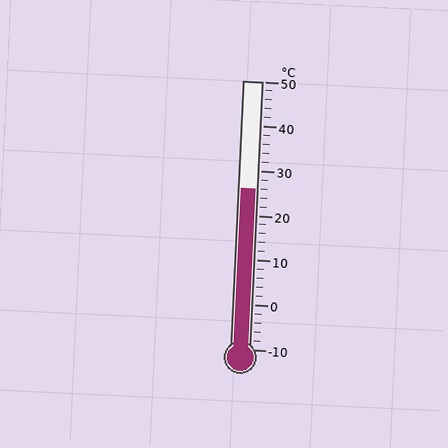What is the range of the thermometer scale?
The thermometer scale ranges from -10°C to 50°C.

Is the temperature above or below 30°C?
The temperature is below 30°C.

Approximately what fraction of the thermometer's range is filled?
The thermometer is filled to approximately 60% of its range.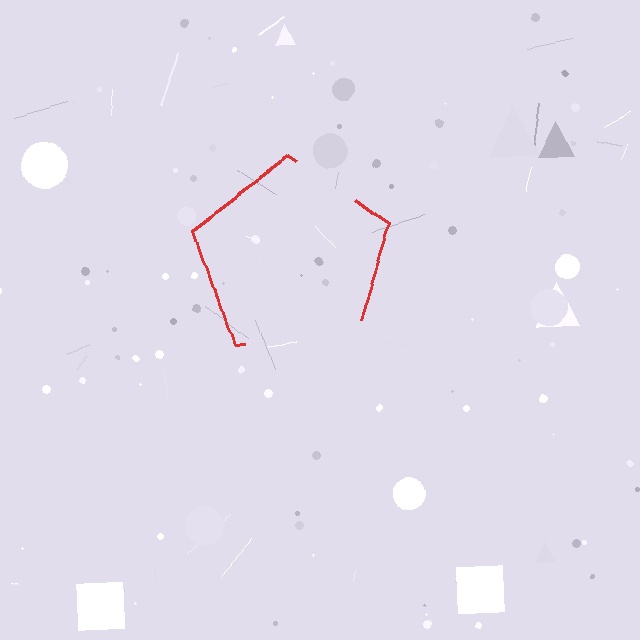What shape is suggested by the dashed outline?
The dashed outline suggests a pentagon.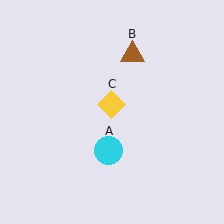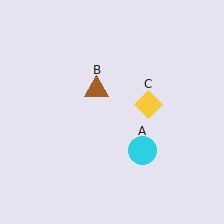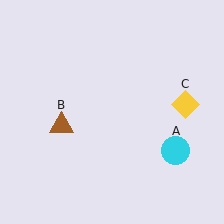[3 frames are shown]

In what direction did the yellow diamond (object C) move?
The yellow diamond (object C) moved right.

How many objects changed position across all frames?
3 objects changed position: cyan circle (object A), brown triangle (object B), yellow diamond (object C).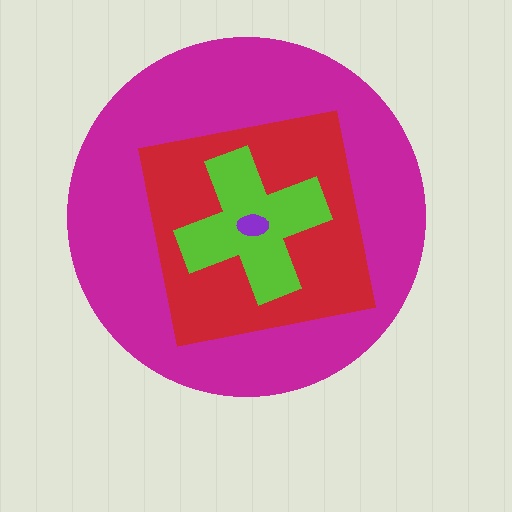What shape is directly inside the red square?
The lime cross.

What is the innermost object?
The purple ellipse.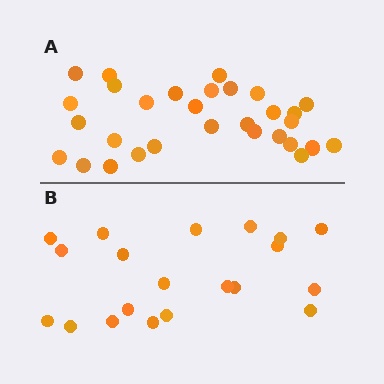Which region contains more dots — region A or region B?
Region A (the top region) has more dots.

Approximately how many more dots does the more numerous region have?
Region A has roughly 10 or so more dots than region B.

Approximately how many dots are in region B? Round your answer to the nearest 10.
About 20 dots.